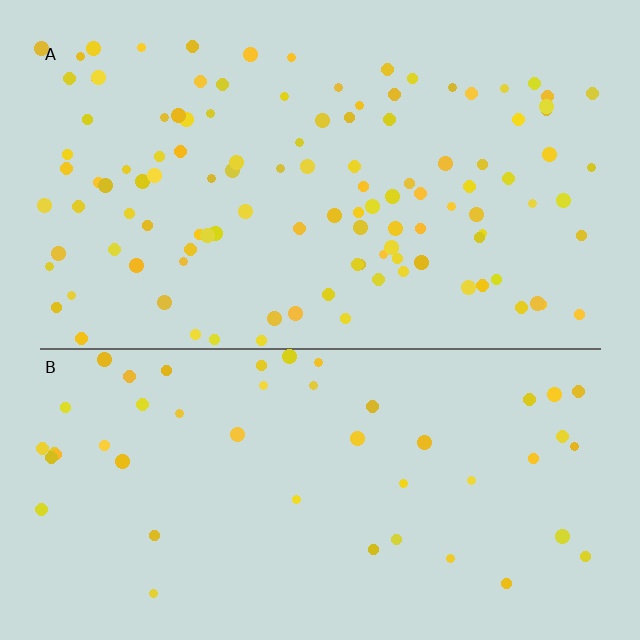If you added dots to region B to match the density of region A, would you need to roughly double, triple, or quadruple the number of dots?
Approximately double.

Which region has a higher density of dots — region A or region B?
A (the top).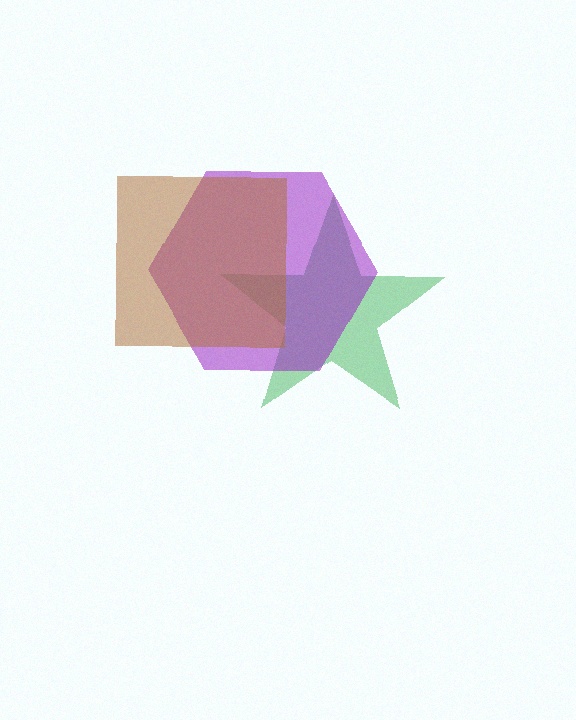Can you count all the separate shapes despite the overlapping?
Yes, there are 3 separate shapes.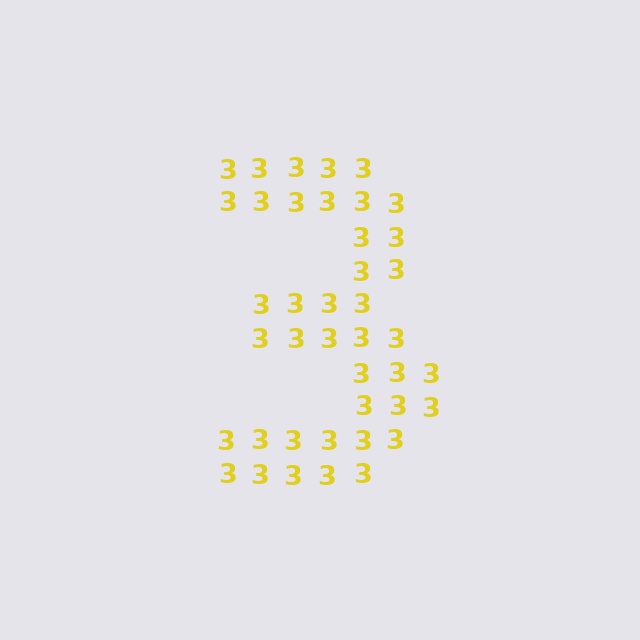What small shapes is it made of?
It is made of small digit 3's.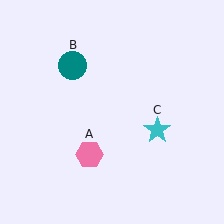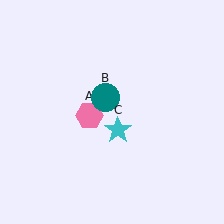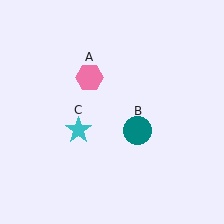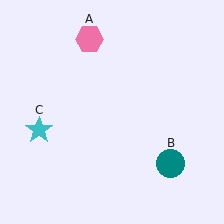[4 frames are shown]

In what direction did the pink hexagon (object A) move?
The pink hexagon (object A) moved up.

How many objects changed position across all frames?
3 objects changed position: pink hexagon (object A), teal circle (object B), cyan star (object C).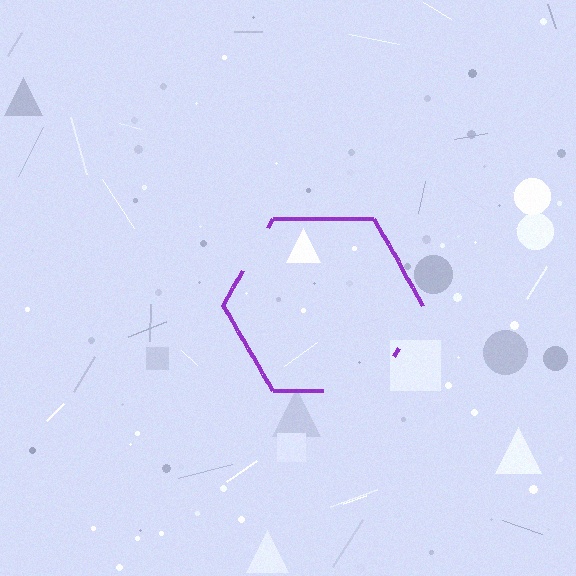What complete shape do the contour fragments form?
The contour fragments form a hexagon.